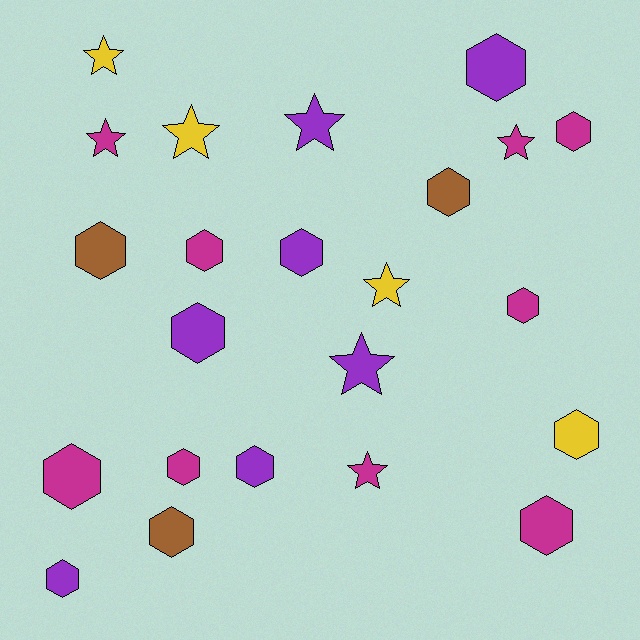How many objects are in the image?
There are 23 objects.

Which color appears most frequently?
Magenta, with 9 objects.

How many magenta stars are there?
There are 3 magenta stars.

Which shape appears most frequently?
Hexagon, with 15 objects.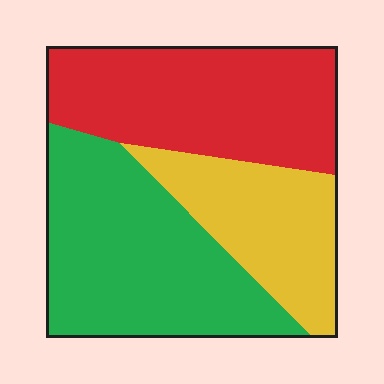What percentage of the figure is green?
Green covers around 40% of the figure.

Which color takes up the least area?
Yellow, at roughly 25%.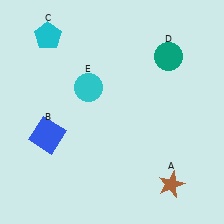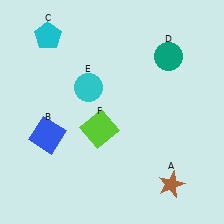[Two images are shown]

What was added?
A lime square (F) was added in Image 2.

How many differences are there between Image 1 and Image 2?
There is 1 difference between the two images.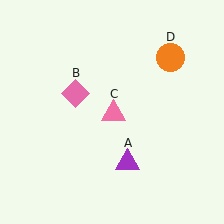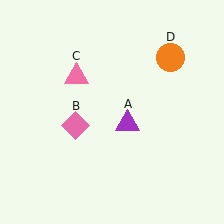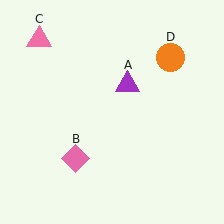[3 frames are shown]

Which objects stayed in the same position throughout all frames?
Orange circle (object D) remained stationary.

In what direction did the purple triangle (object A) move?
The purple triangle (object A) moved up.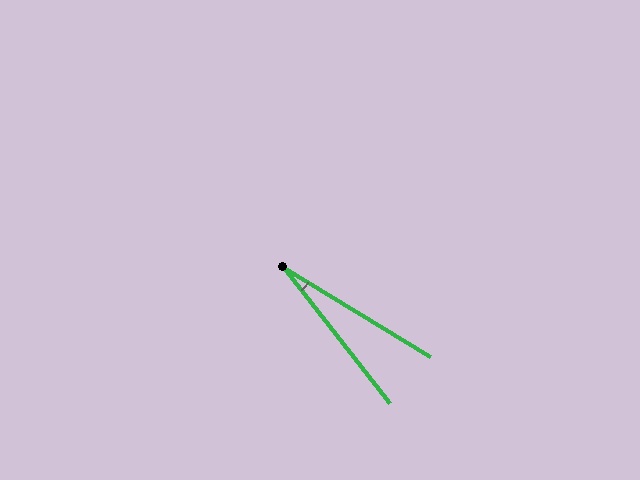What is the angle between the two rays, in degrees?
Approximately 21 degrees.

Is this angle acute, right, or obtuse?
It is acute.